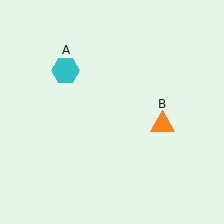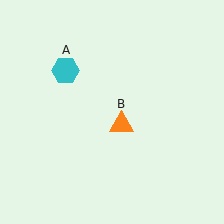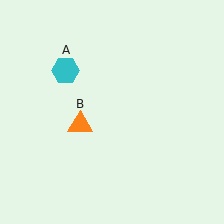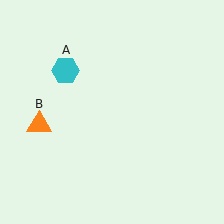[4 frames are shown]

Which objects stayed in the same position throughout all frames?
Cyan hexagon (object A) remained stationary.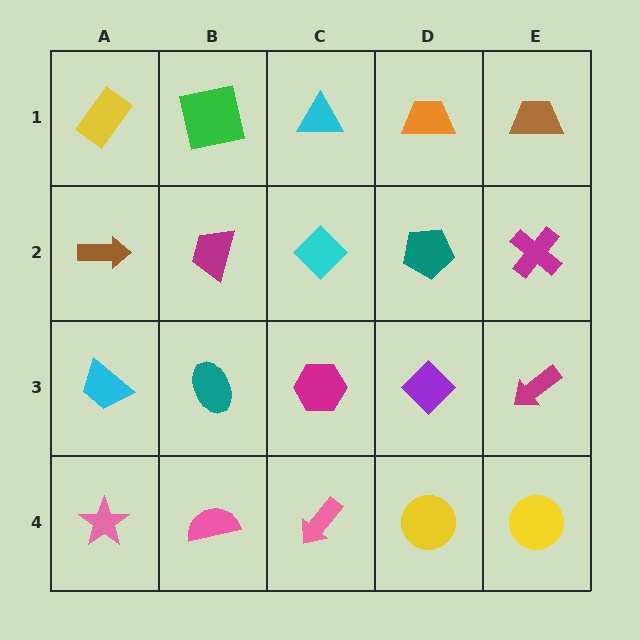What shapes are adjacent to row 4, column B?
A teal ellipse (row 3, column B), a pink star (row 4, column A), a pink arrow (row 4, column C).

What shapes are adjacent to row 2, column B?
A green square (row 1, column B), a teal ellipse (row 3, column B), a brown arrow (row 2, column A), a cyan diamond (row 2, column C).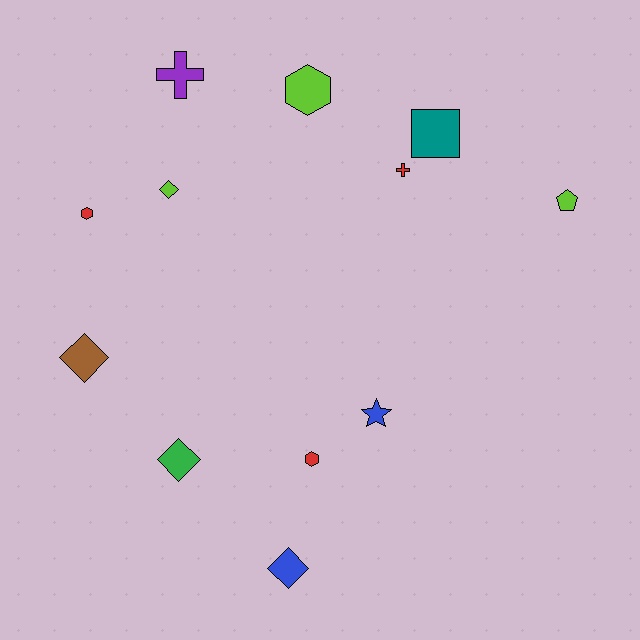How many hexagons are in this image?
There are 3 hexagons.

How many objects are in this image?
There are 12 objects.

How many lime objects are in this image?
There are 3 lime objects.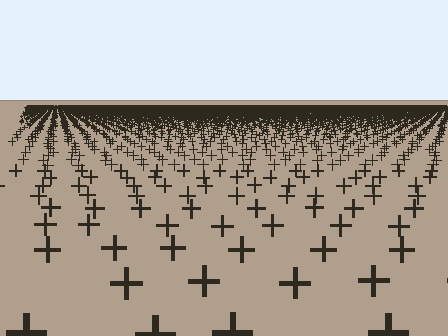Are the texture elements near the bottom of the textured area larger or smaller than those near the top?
Larger. Near the bottom, elements are closer to the viewer and appear at a bigger on-screen size.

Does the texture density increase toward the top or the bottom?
Density increases toward the top.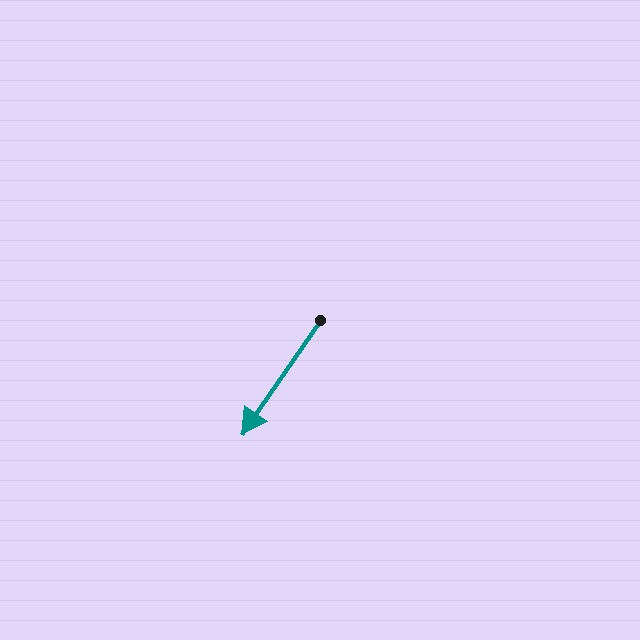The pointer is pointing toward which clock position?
Roughly 7 o'clock.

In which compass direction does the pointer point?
Southwest.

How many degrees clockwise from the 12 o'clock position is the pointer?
Approximately 215 degrees.